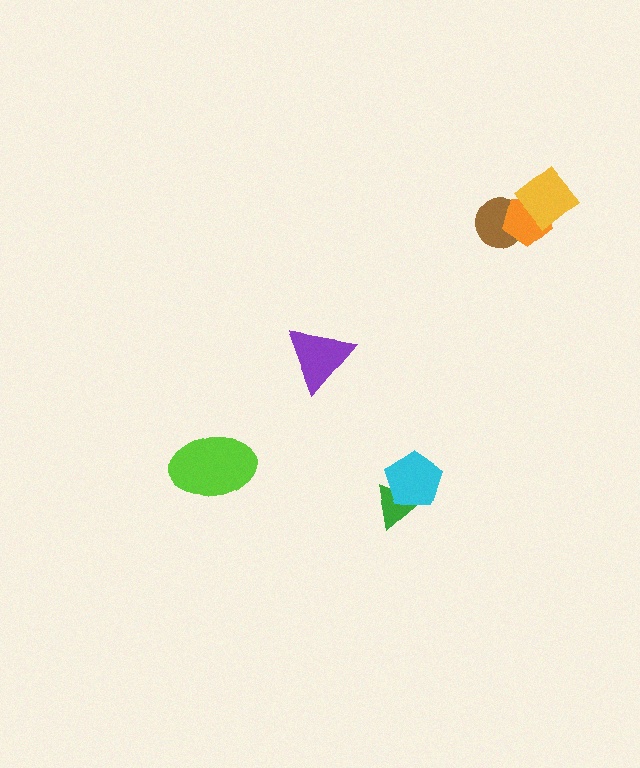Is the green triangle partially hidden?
Yes, it is partially covered by another shape.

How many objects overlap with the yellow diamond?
1 object overlaps with the yellow diamond.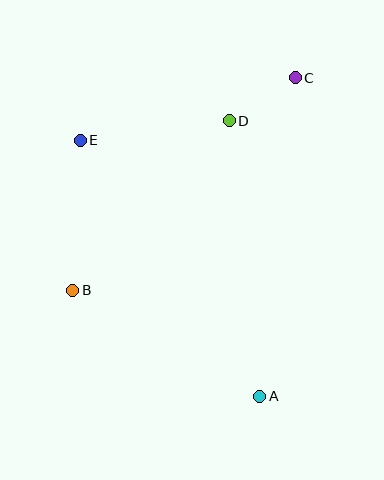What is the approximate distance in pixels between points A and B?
The distance between A and B is approximately 215 pixels.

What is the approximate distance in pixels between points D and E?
The distance between D and E is approximately 150 pixels.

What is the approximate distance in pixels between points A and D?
The distance between A and D is approximately 277 pixels.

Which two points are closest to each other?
Points C and D are closest to each other.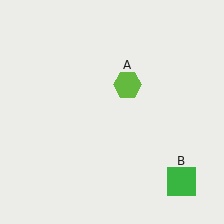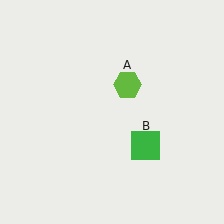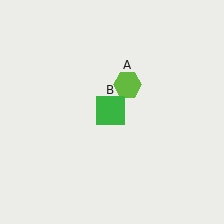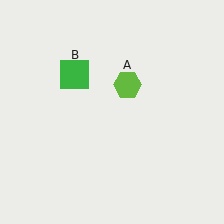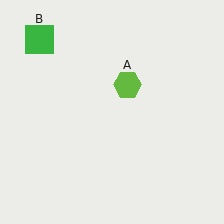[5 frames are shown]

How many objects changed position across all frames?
1 object changed position: green square (object B).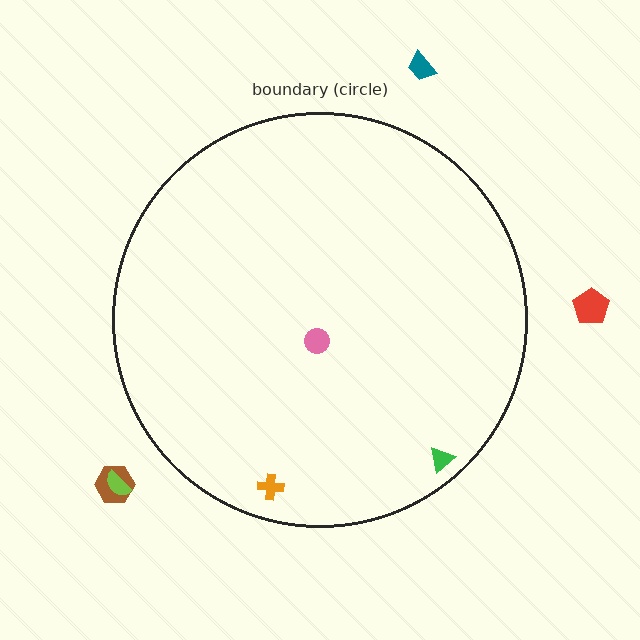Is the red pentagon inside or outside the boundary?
Outside.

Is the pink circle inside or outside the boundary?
Inside.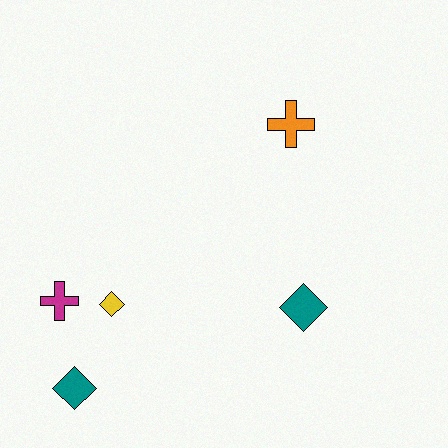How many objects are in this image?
There are 5 objects.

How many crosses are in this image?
There are 2 crosses.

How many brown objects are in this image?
There are no brown objects.